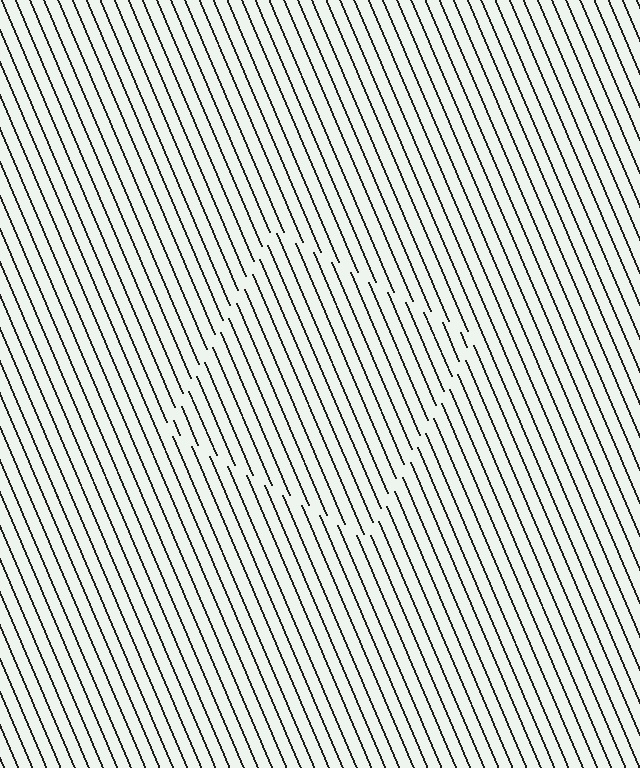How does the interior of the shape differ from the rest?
The interior of the shape contains the same grating, shifted by half a period — the contour is defined by the phase discontinuity where line-ends from the inner and outer gratings abut.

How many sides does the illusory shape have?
4 sides — the line-ends trace a square.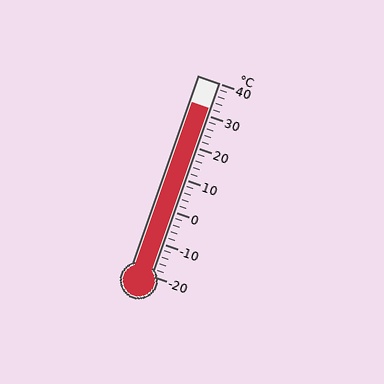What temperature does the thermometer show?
The thermometer shows approximately 32°C.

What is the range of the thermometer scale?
The thermometer scale ranges from -20°C to 40°C.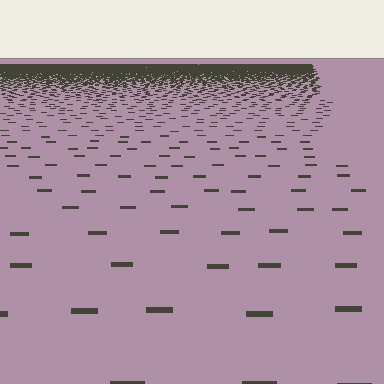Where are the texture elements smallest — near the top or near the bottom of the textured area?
Near the top.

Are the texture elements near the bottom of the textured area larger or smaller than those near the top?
Larger. Near the bottom, elements are closer to the viewer and appear at a bigger on-screen size.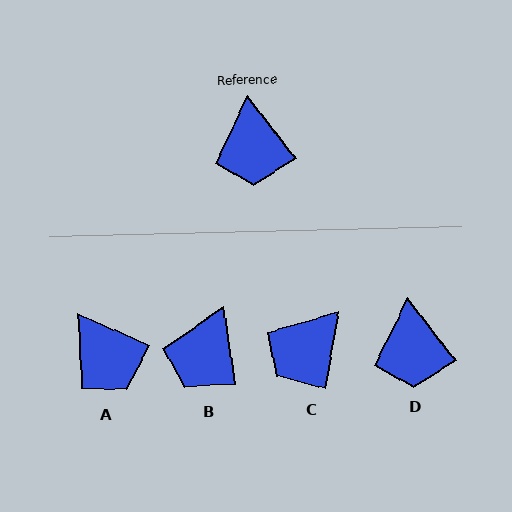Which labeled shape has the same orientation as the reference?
D.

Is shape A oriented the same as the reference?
No, it is off by about 29 degrees.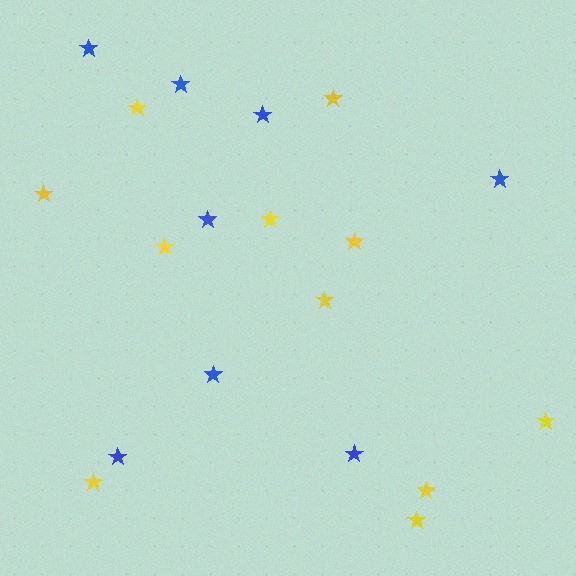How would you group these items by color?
There are 2 groups: one group of yellow stars (11) and one group of blue stars (8).